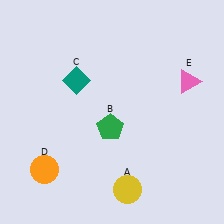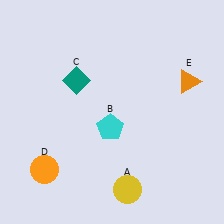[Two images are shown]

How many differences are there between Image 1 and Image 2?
There are 2 differences between the two images.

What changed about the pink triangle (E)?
In Image 1, E is pink. In Image 2, it changed to orange.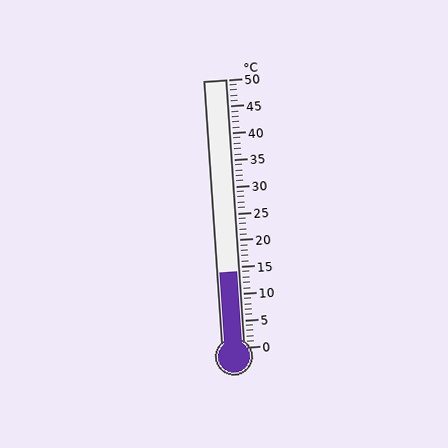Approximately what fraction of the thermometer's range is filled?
The thermometer is filled to approximately 30% of its range.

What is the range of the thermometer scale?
The thermometer scale ranges from 0°C to 50°C.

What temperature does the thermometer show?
The thermometer shows approximately 14°C.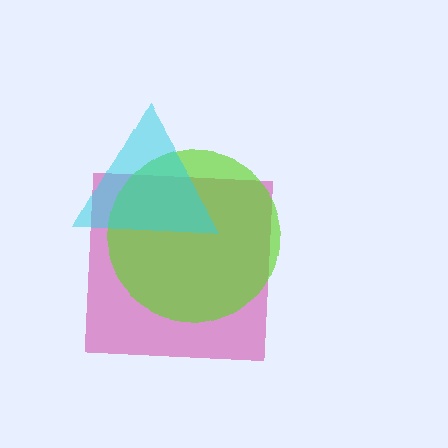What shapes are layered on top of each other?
The layered shapes are: a magenta square, a lime circle, a cyan triangle.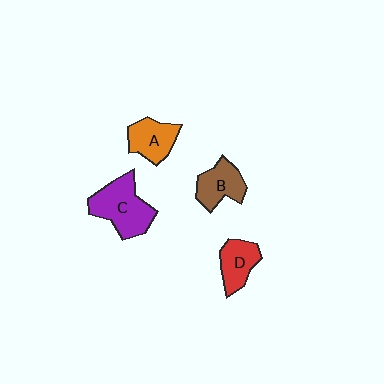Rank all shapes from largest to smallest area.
From largest to smallest: C (purple), B (brown), A (orange), D (red).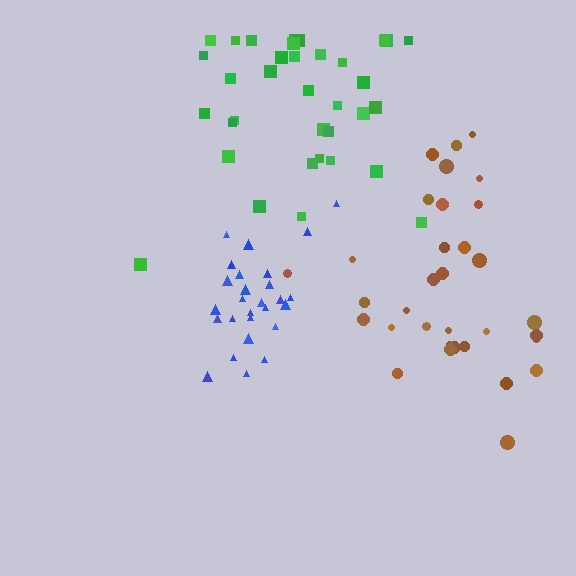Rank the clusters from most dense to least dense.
blue, brown, green.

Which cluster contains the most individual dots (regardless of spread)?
Green (35).